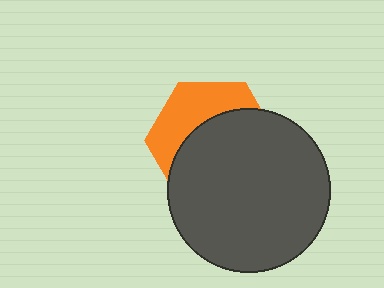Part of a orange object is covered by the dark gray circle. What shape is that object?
It is a hexagon.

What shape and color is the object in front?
The object in front is a dark gray circle.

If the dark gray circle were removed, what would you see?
You would see the complete orange hexagon.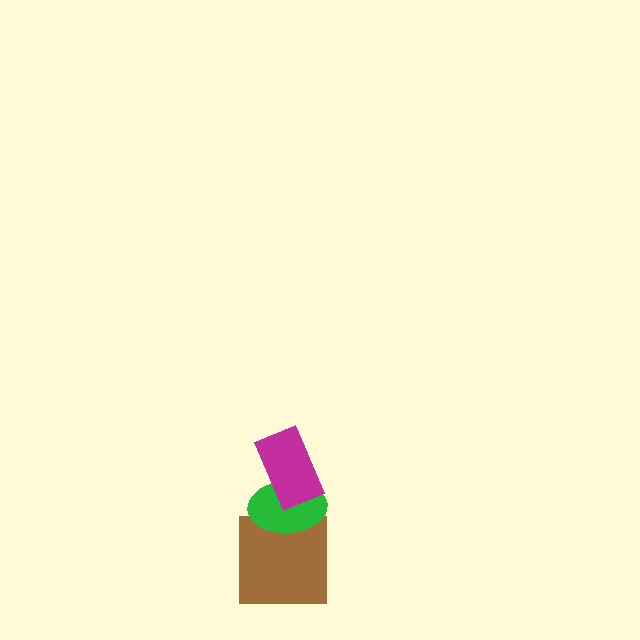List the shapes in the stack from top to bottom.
From top to bottom: the magenta rectangle, the green ellipse, the brown square.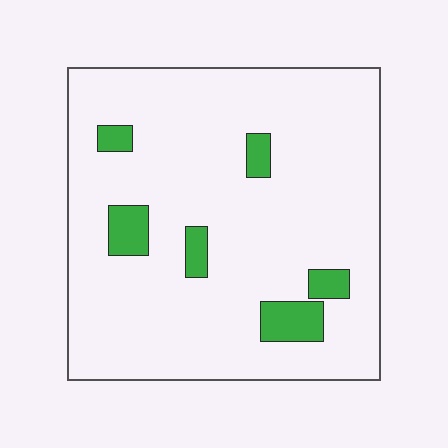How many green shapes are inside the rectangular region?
6.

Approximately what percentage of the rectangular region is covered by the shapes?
Approximately 10%.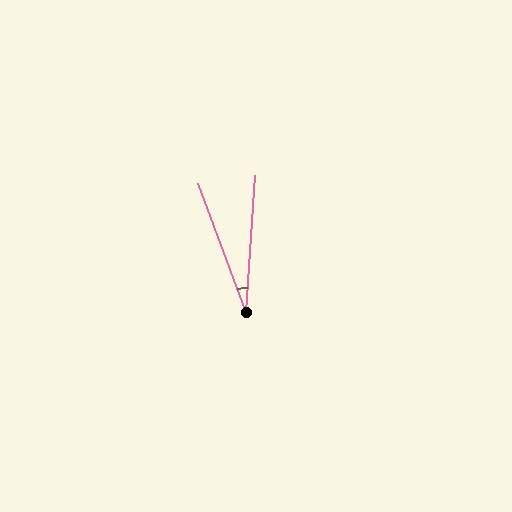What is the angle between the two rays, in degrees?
Approximately 24 degrees.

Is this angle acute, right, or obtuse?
It is acute.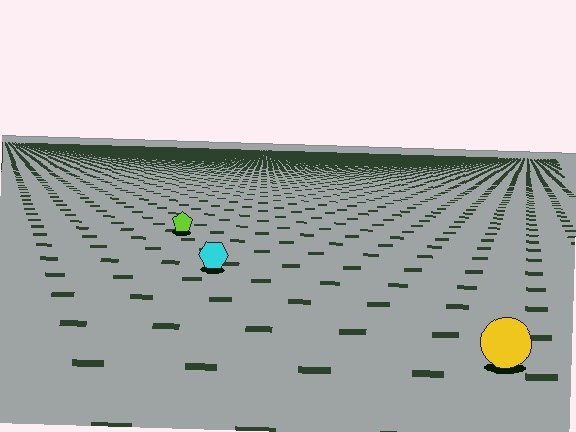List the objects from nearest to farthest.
From nearest to farthest: the yellow circle, the cyan hexagon, the lime pentagon.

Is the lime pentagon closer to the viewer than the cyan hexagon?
No. The cyan hexagon is closer — you can tell from the texture gradient: the ground texture is coarser near it.